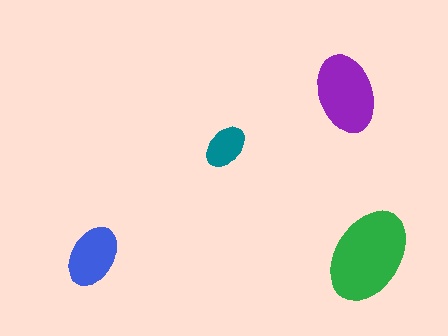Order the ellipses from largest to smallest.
the green one, the purple one, the blue one, the teal one.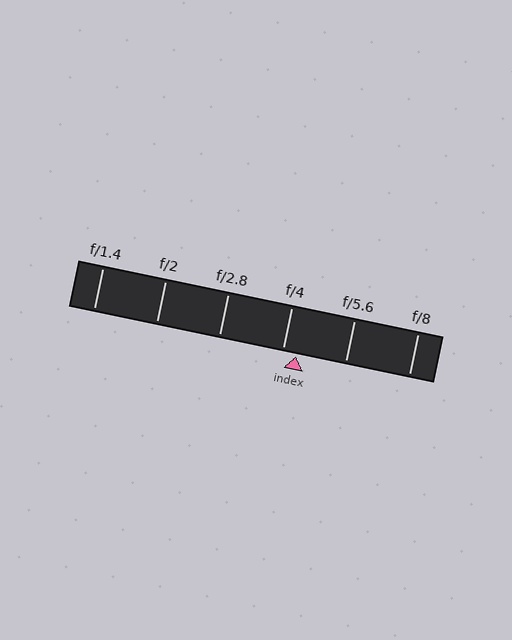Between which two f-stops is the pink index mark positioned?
The index mark is between f/4 and f/5.6.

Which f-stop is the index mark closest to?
The index mark is closest to f/4.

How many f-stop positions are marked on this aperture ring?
There are 6 f-stop positions marked.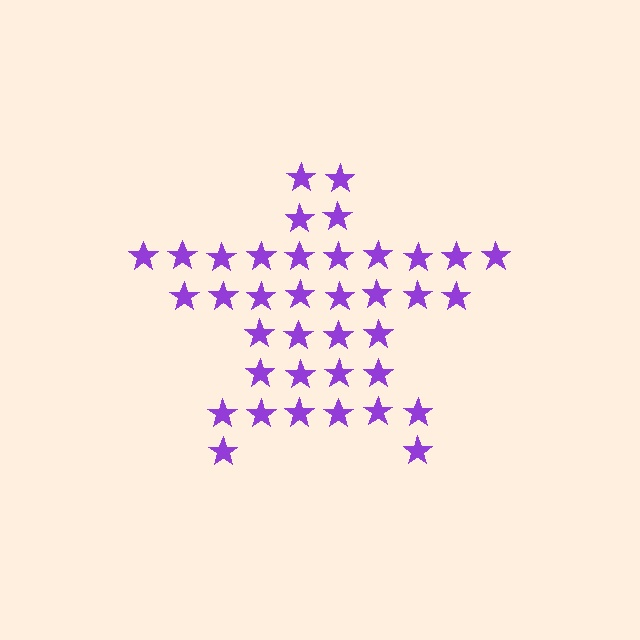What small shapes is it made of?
It is made of small stars.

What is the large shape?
The large shape is a star.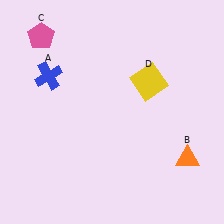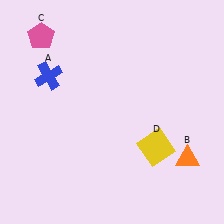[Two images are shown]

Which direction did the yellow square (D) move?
The yellow square (D) moved down.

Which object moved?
The yellow square (D) moved down.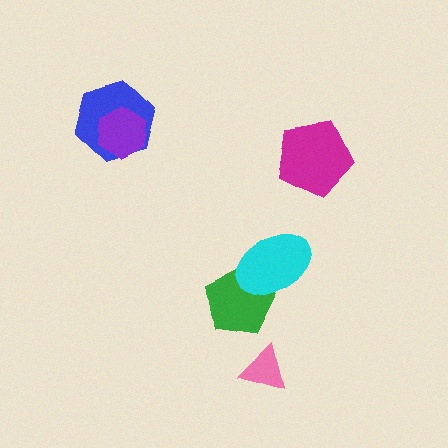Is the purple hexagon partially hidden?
No, no other shape covers it.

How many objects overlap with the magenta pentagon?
0 objects overlap with the magenta pentagon.